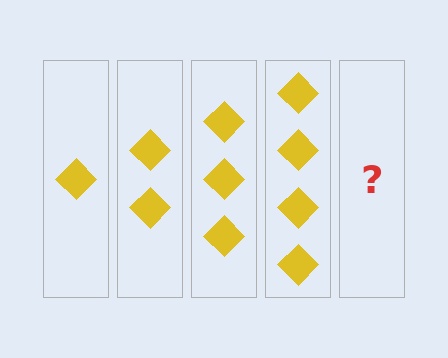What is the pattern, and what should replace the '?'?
The pattern is that each step adds one more diamond. The '?' should be 5 diamonds.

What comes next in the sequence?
The next element should be 5 diamonds.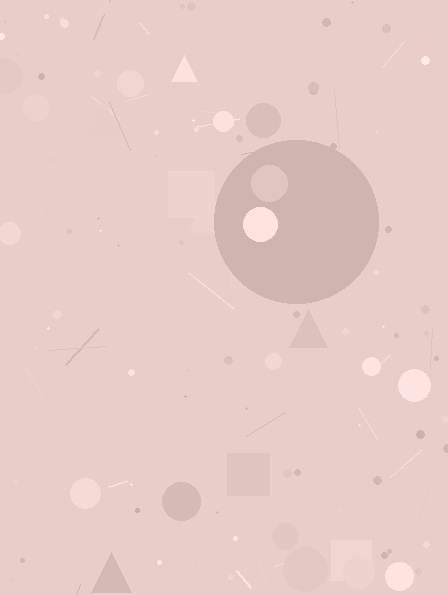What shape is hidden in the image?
A circle is hidden in the image.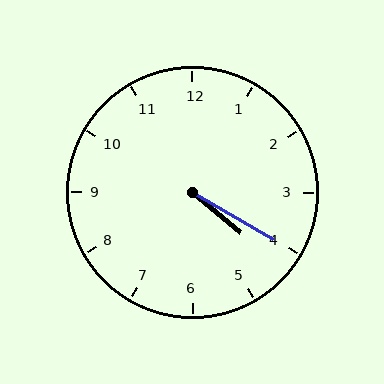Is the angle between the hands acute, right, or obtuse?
It is acute.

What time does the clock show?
4:20.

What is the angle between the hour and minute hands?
Approximately 10 degrees.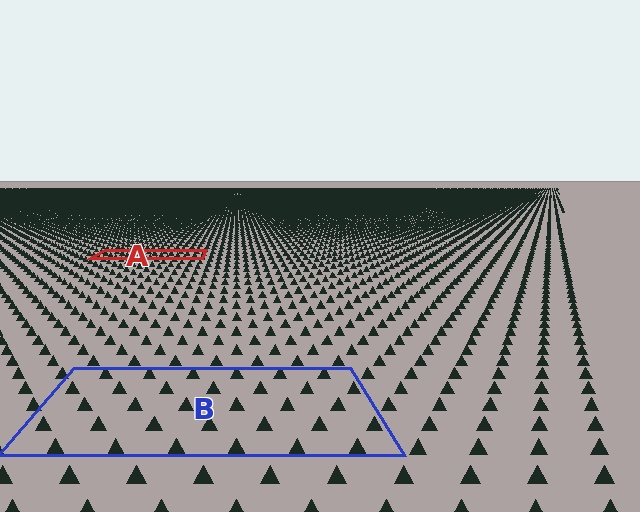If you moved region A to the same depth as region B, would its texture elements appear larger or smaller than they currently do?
They would appear larger. At a closer depth, the same texture elements are projected at a bigger on-screen size.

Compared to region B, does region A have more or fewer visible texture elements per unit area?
Region A has more texture elements per unit area — they are packed more densely because it is farther away.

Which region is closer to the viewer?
Region B is closer. The texture elements there are larger and more spread out.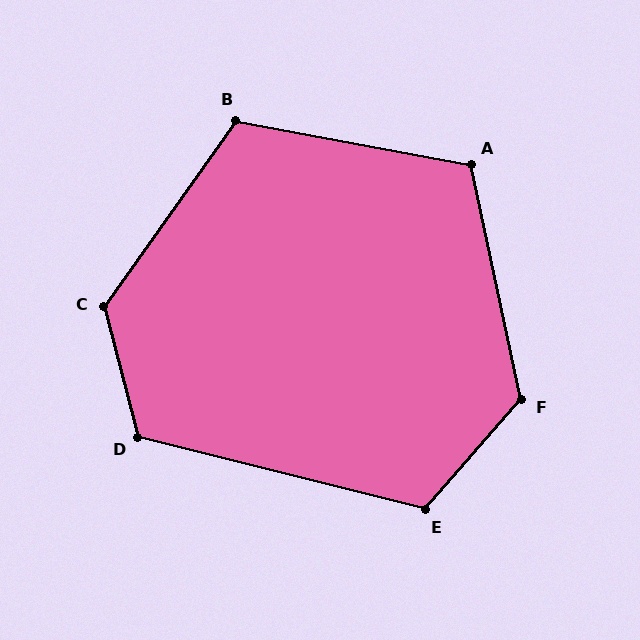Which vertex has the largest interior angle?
C, at approximately 130 degrees.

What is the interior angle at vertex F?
Approximately 127 degrees (obtuse).